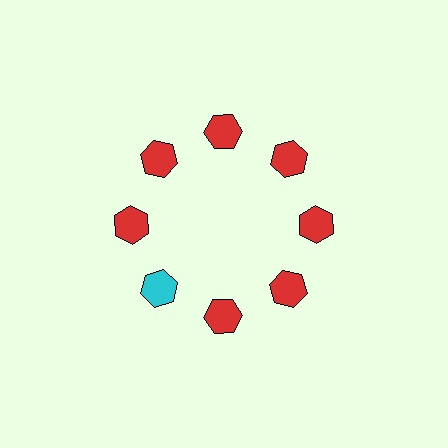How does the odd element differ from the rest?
It has a different color: cyan instead of red.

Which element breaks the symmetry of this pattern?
The cyan hexagon at roughly the 8 o'clock position breaks the symmetry. All other shapes are red hexagons.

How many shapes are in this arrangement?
There are 8 shapes arranged in a ring pattern.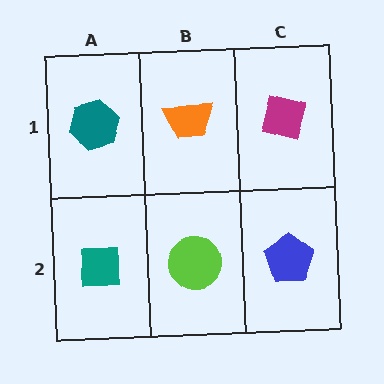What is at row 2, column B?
A lime circle.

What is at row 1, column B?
An orange trapezoid.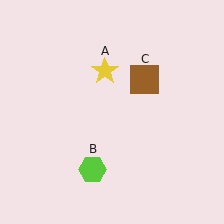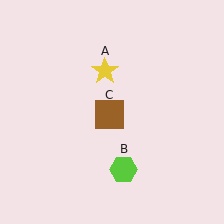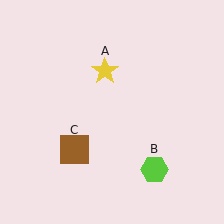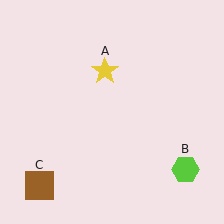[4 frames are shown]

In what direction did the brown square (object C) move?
The brown square (object C) moved down and to the left.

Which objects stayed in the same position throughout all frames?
Yellow star (object A) remained stationary.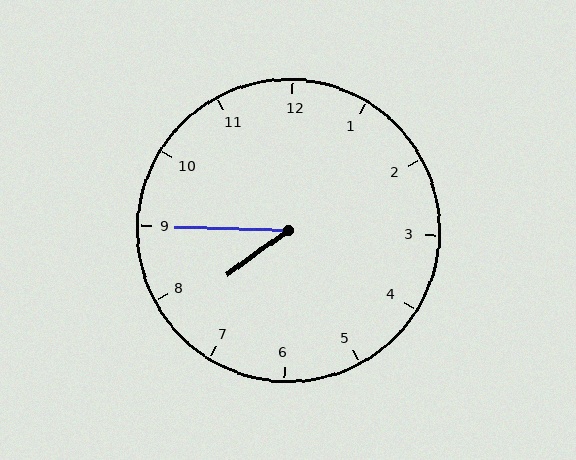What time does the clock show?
7:45.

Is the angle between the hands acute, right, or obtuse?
It is acute.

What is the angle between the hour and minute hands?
Approximately 38 degrees.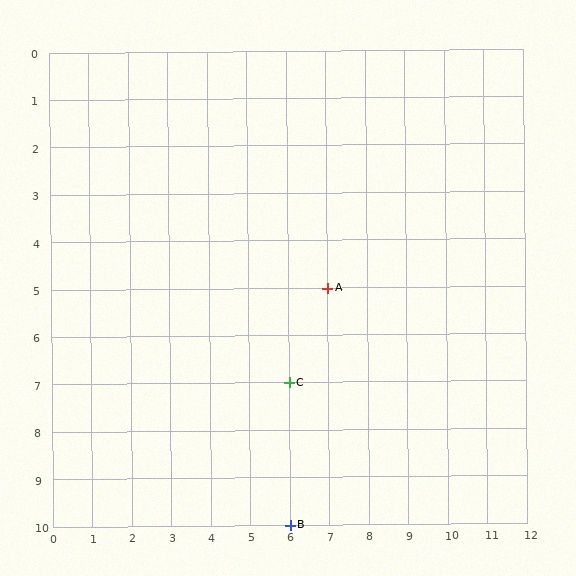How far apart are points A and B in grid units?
Points A and B are 1 column and 5 rows apart (about 5.1 grid units diagonally).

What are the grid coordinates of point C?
Point C is at grid coordinates (6, 7).